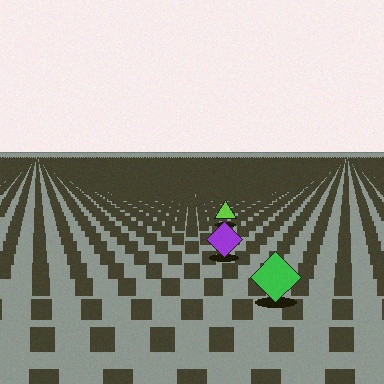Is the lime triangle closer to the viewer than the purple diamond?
No. The purple diamond is closer — you can tell from the texture gradient: the ground texture is coarser near it.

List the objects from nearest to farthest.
From nearest to farthest: the green diamond, the purple diamond, the lime triangle.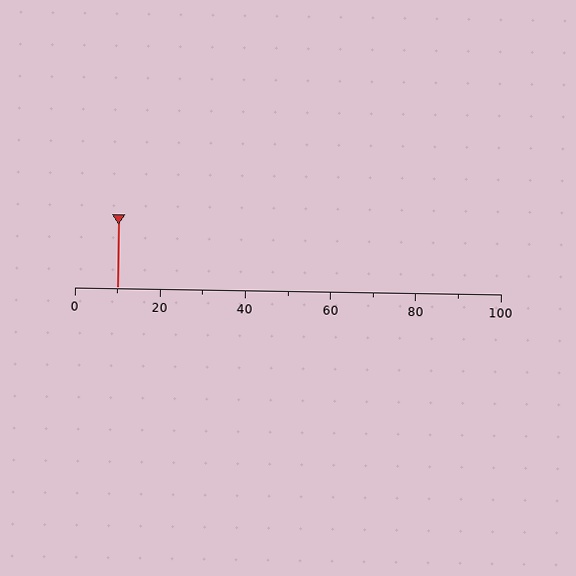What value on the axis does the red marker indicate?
The marker indicates approximately 10.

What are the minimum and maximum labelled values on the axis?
The axis runs from 0 to 100.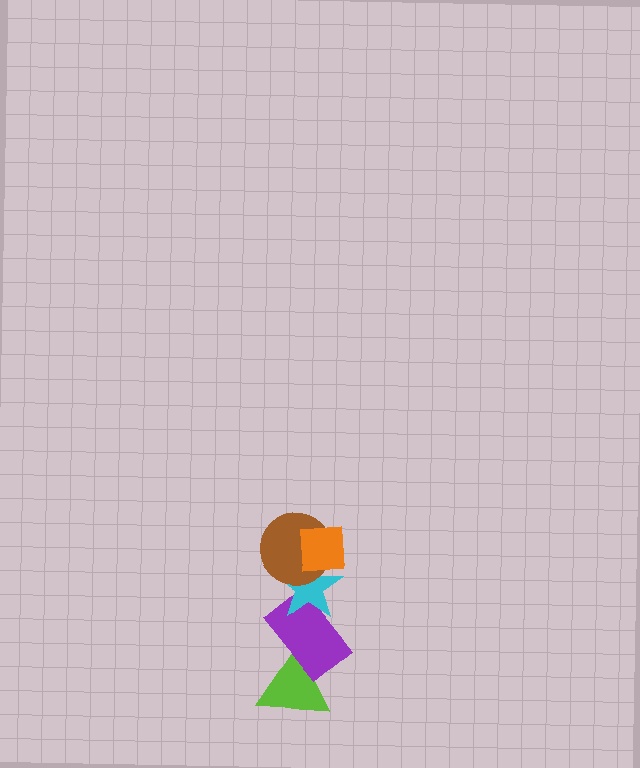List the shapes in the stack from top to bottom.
From top to bottom: the orange square, the brown circle, the cyan star, the purple rectangle, the lime triangle.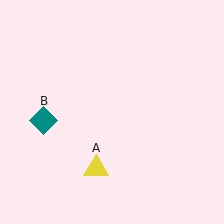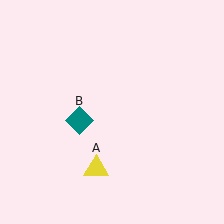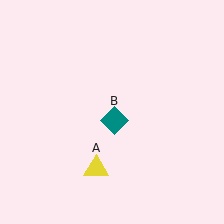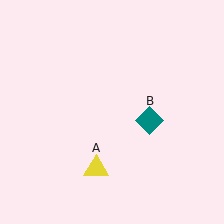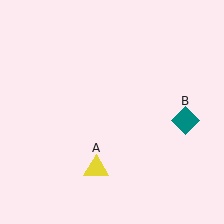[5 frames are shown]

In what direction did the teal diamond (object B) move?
The teal diamond (object B) moved right.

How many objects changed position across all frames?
1 object changed position: teal diamond (object B).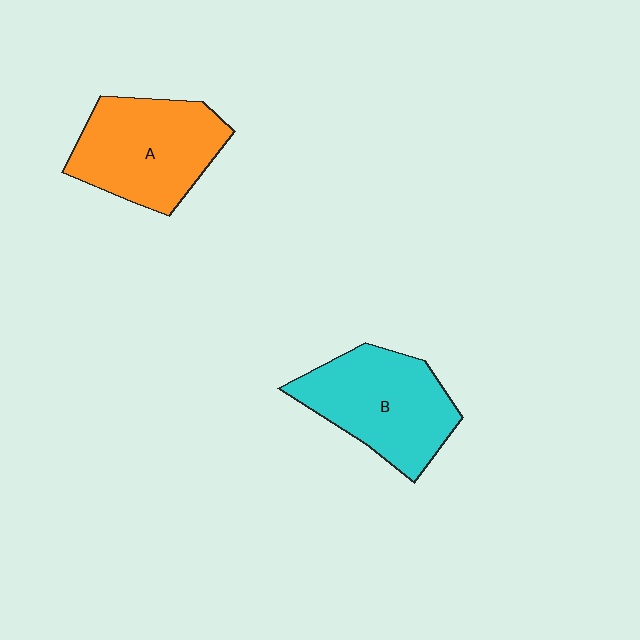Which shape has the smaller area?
Shape A (orange).